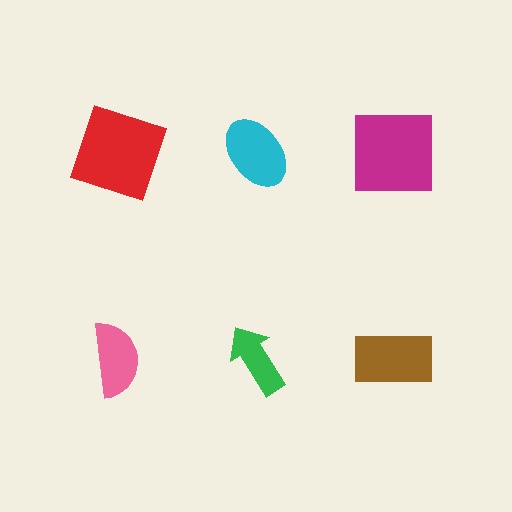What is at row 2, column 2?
A green arrow.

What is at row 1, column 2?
A cyan ellipse.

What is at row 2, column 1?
A pink semicircle.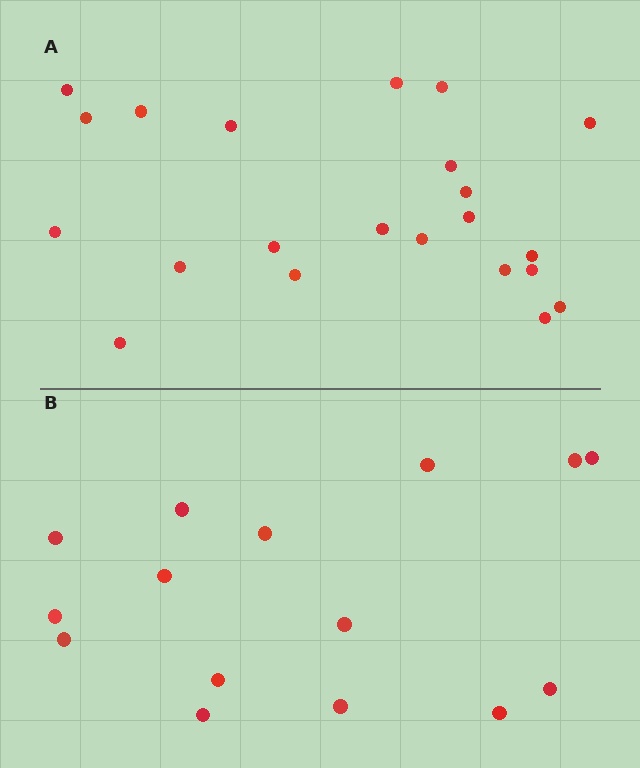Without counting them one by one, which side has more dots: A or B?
Region A (the top region) has more dots.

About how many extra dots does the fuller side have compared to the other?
Region A has roughly 8 or so more dots than region B.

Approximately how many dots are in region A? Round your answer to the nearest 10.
About 20 dots. (The exact count is 22, which rounds to 20.)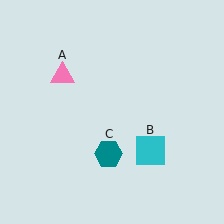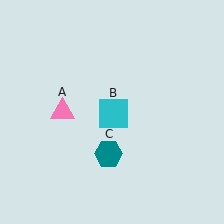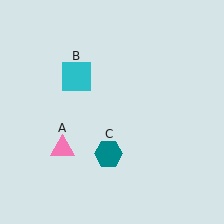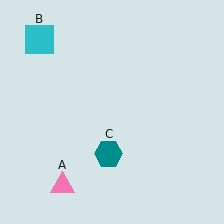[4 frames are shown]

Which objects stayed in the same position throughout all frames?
Teal hexagon (object C) remained stationary.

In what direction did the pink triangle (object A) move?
The pink triangle (object A) moved down.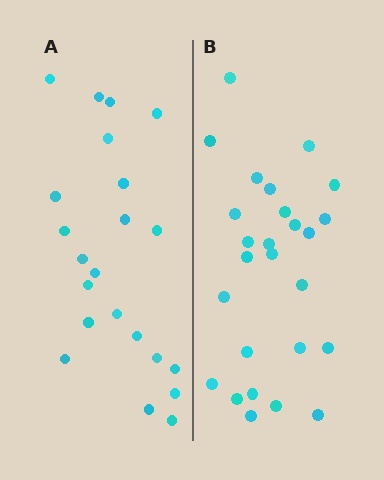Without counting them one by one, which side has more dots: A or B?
Region B (the right region) has more dots.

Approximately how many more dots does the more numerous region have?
Region B has about 4 more dots than region A.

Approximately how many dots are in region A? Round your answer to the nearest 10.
About 20 dots. (The exact count is 22, which rounds to 20.)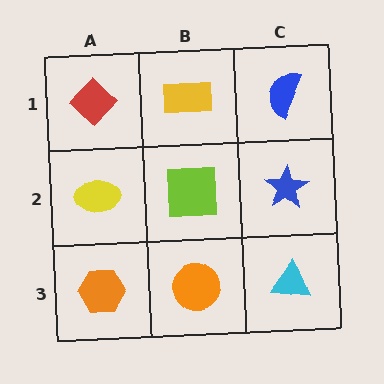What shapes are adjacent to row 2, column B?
A yellow rectangle (row 1, column B), an orange circle (row 3, column B), a yellow ellipse (row 2, column A), a blue star (row 2, column C).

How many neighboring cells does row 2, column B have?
4.